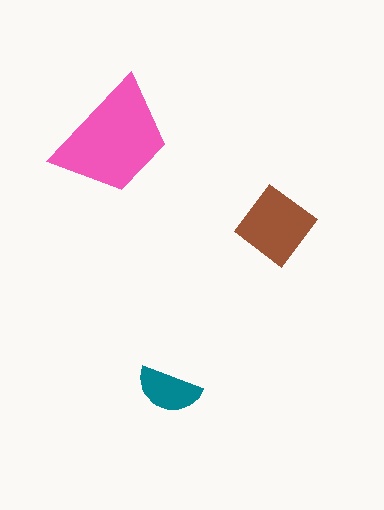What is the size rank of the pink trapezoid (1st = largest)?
1st.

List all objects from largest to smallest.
The pink trapezoid, the brown diamond, the teal semicircle.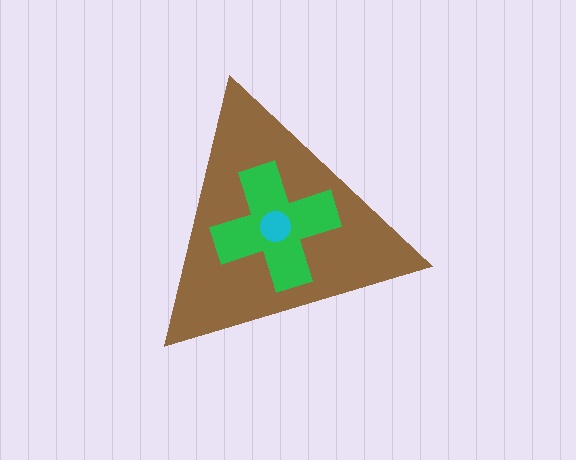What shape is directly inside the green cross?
The cyan circle.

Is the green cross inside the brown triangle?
Yes.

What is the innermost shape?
The cyan circle.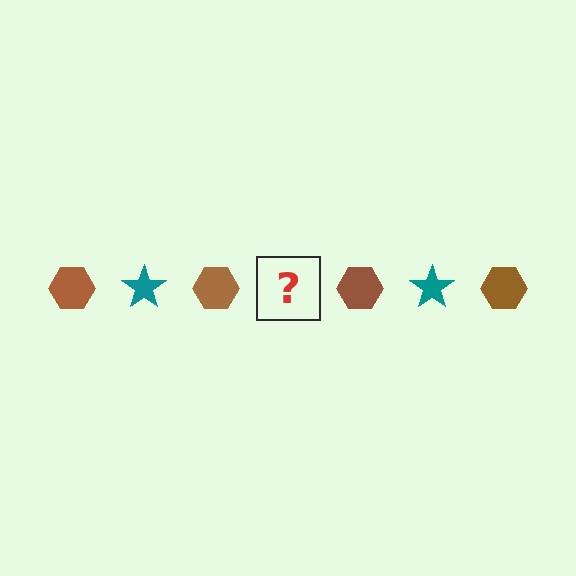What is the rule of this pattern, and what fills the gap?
The rule is that the pattern alternates between brown hexagon and teal star. The gap should be filled with a teal star.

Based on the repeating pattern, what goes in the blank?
The blank should be a teal star.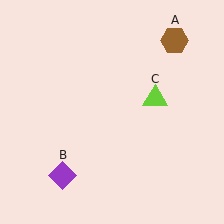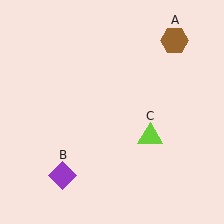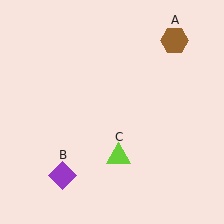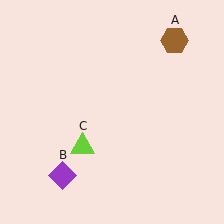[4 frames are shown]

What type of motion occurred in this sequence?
The lime triangle (object C) rotated clockwise around the center of the scene.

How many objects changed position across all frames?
1 object changed position: lime triangle (object C).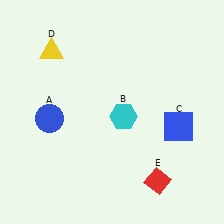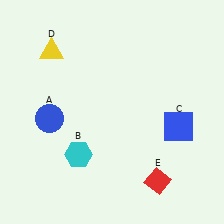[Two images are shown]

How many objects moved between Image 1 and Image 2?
1 object moved between the two images.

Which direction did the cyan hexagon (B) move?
The cyan hexagon (B) moved left.